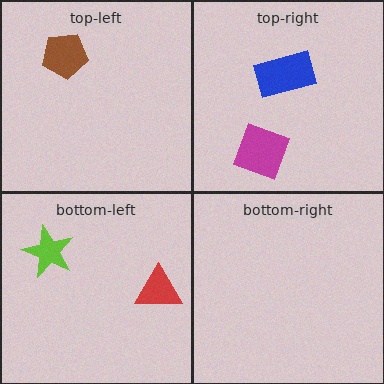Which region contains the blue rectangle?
The top-right region.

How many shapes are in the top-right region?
2.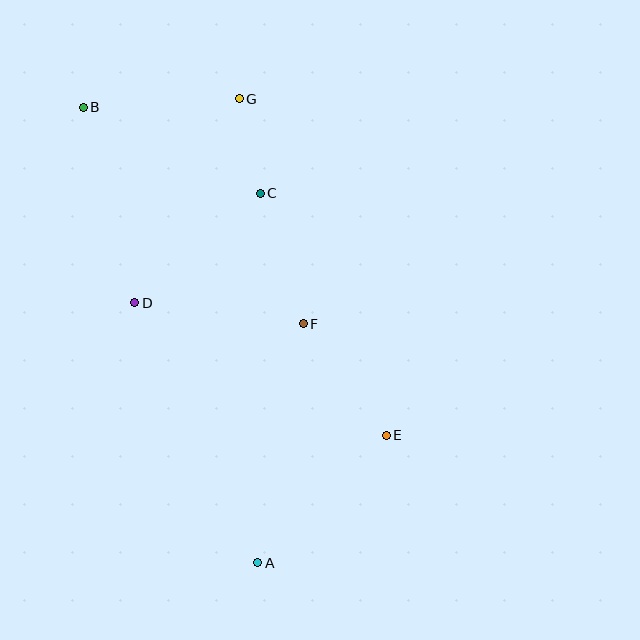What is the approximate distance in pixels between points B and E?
The distance between B and E is approximately 447 pixels.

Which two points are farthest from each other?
Points A and B are farthest from each other.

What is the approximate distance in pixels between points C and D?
The distance between C and D is approximately 166 pixels.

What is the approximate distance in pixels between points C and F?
The distance between C and F is approximately 137 pixels.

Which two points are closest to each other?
Points C and G are closest to each other.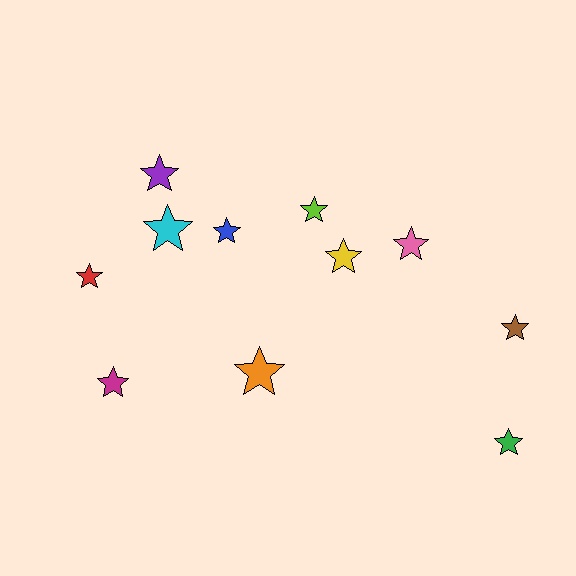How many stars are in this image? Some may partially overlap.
There are 11 stars.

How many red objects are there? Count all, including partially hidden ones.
There is 1 red object.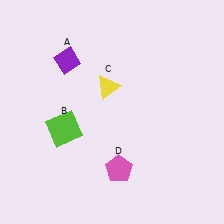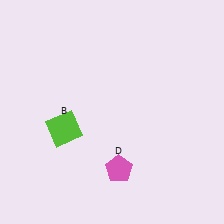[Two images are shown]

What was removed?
The purple diamond (A), the yellow triangle (C) were removed in Image 2.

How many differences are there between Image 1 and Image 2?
There are 2 differences between the two images.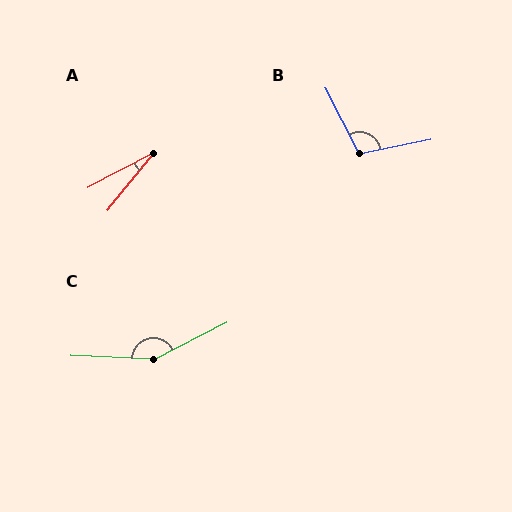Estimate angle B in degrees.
Approximately 105 degrees.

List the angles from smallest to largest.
A (23°), B (105°), C (151°).